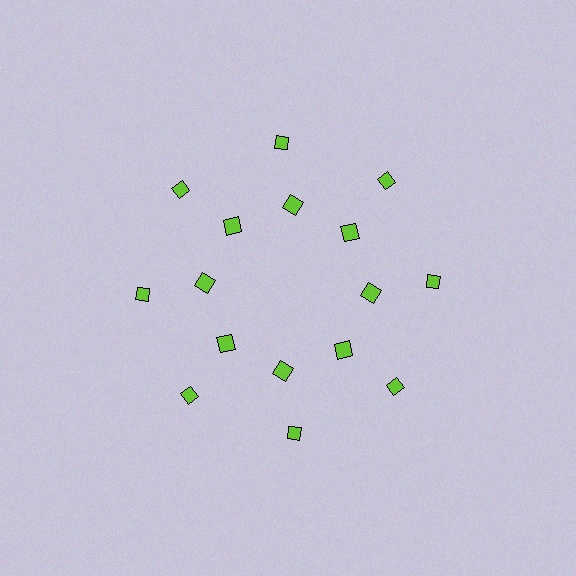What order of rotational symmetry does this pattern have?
This pattern has 8-fold rotational symmetry.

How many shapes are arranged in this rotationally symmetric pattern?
There are 16 shapes, arranged in 8 groups of 2.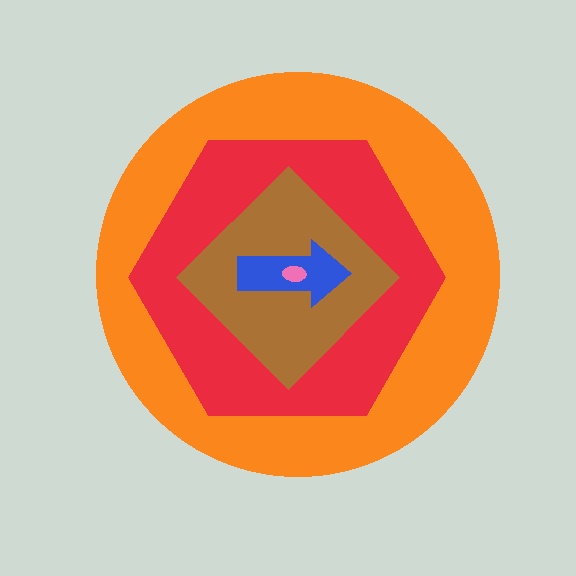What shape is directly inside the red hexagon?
The brown diamond.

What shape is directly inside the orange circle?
The red hexagon.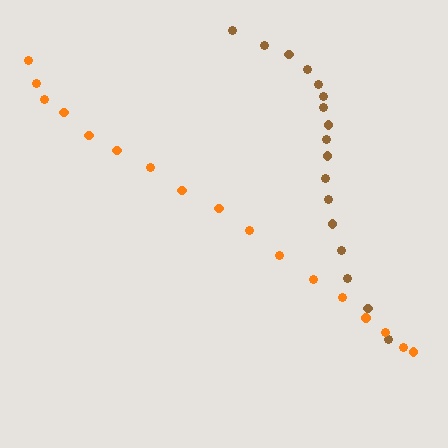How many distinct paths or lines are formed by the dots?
There are 2 distinct paths.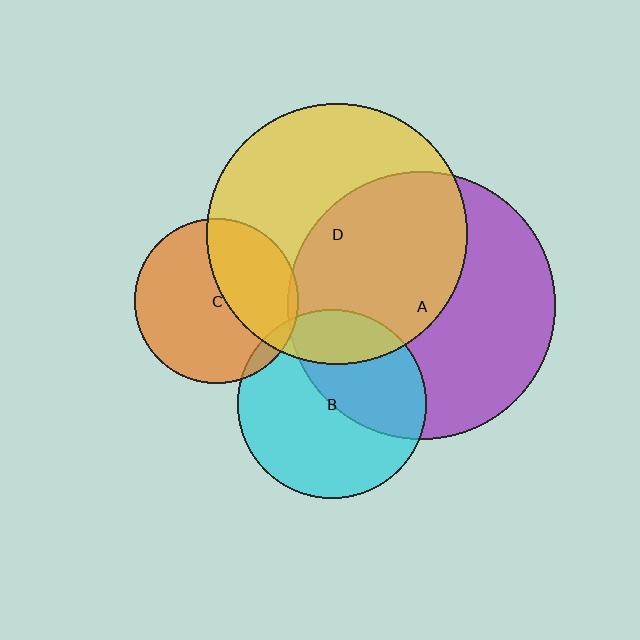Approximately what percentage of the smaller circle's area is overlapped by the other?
Approximately 5%.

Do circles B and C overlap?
Yes.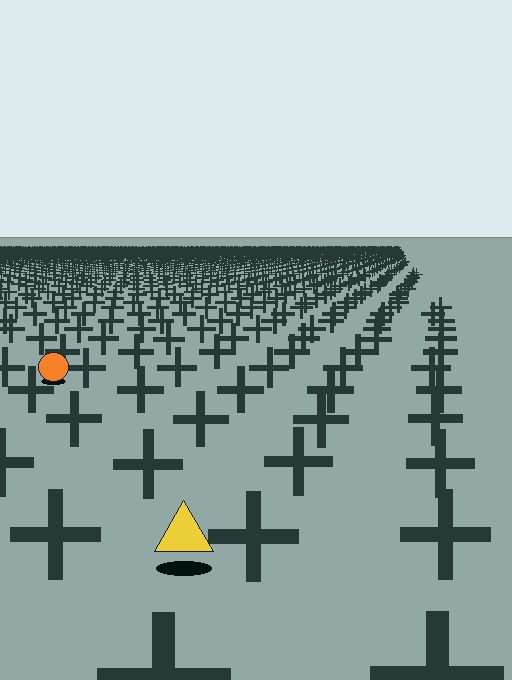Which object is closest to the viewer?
The yellow triangle is closest. The texture marks near it are larger and more spread out.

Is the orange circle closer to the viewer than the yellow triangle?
No. The yellow triangle is closer — you can tell from the texture gradient: the ground texture is coarser near it.